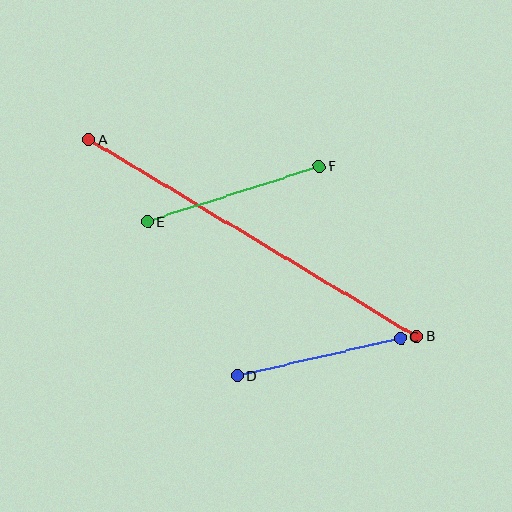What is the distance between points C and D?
The distance is approximately 168 pixels.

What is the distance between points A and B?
The distance is approximately 383 pixels.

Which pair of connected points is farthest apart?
Points A and B are farthest apart.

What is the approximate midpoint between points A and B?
The midpoint is at approximately (253, 238) pixels.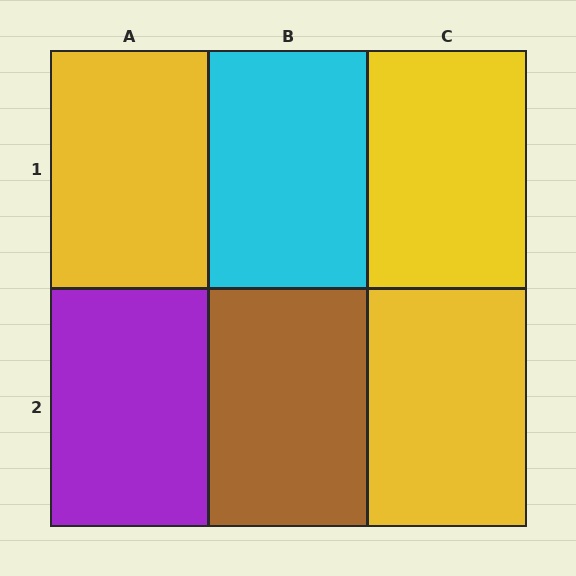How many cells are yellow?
3 cells are yellow.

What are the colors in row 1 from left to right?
Yellow, cyan, yellow.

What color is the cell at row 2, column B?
Brown.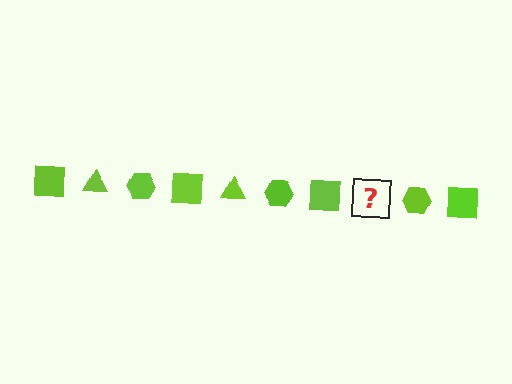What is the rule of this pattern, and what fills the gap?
The rule is that the pattern cycles through square, triangle, hexagon shapes in lime. The gap should be filled with a lime triangle.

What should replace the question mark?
The question mark should be replaced with a lime triangle.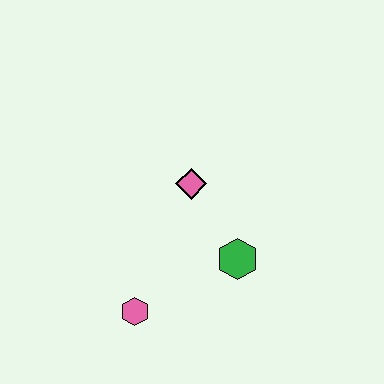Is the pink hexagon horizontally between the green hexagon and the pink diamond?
No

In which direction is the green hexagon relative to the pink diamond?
The green hexagon is below the pink diamond.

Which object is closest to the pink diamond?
The green hexagon is closest to the pink diamond.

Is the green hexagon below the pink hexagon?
No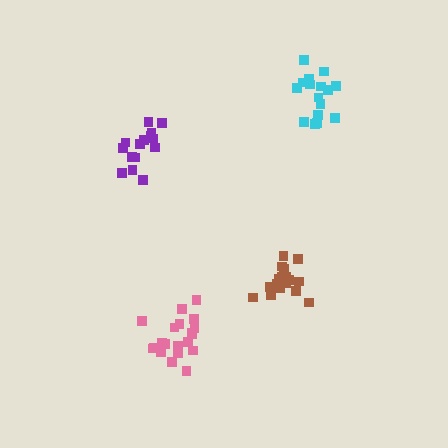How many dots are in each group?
Group 1: 15 dots, Group 2: 19 dots, Group 3: 16 dots, Group 4: 21 dots (71 total).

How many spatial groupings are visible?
There are 4 spatial groupings.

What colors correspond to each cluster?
The clusters are colored: purple, brown, cyan, pink.